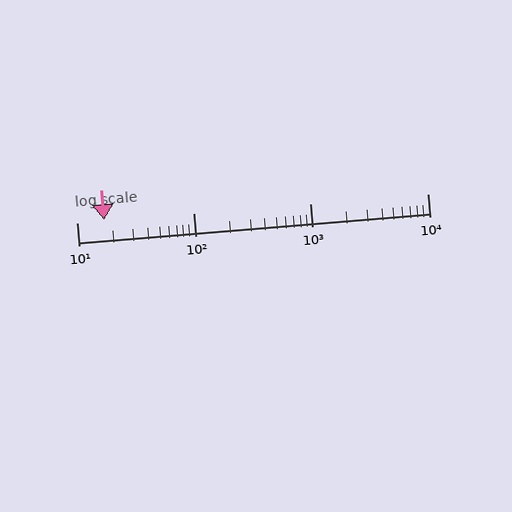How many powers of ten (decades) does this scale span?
The scale spans 3 decades, from 10 to 10000.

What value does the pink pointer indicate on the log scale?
The pointer indicates approximately 17.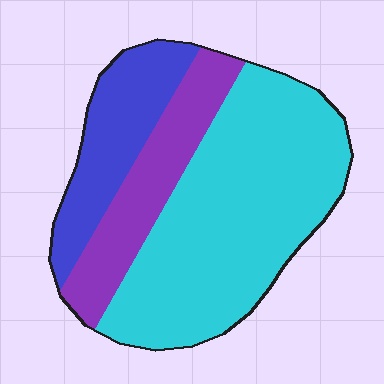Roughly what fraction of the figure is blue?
Blue covers roughly 20% of the figure.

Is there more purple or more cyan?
Cyan.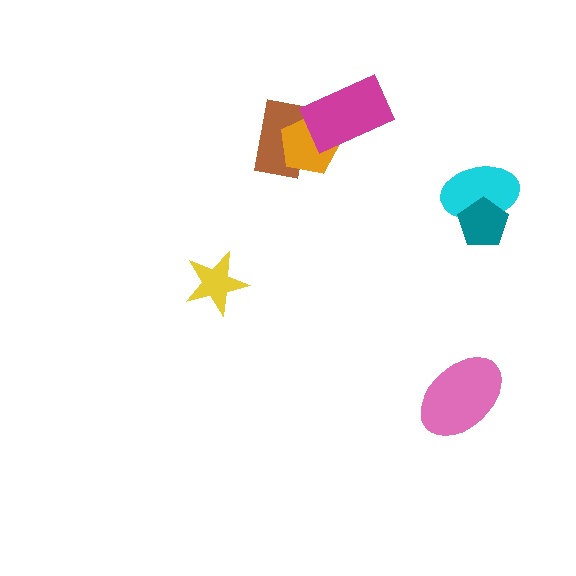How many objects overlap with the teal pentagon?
1 object overlaps with the teal pentagon.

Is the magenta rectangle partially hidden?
No, no other shape covers it.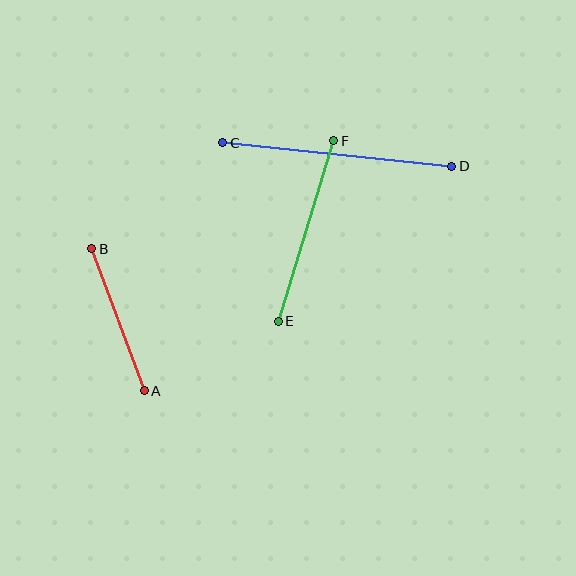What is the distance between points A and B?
The distance is approximately 151 pixels.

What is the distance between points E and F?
The distance is approximately 189 pixels.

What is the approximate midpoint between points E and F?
The midpoint is at approximately (306, 231) pixels.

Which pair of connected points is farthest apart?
Points C and D are farthest apart.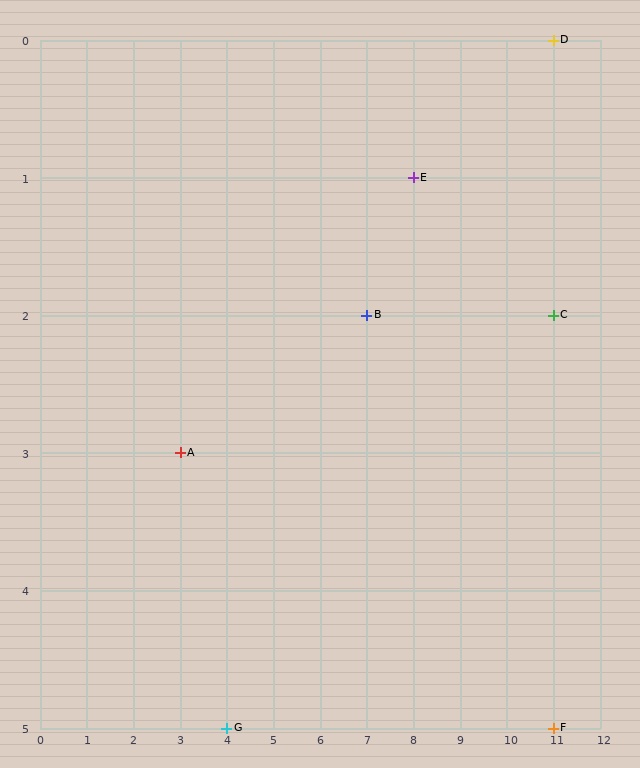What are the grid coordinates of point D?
Point D is at grid coordinates (11, 0).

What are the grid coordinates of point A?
Point A is at grid coordinates (3, 3).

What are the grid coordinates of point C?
Point C is at grid coordinates (11, 2).